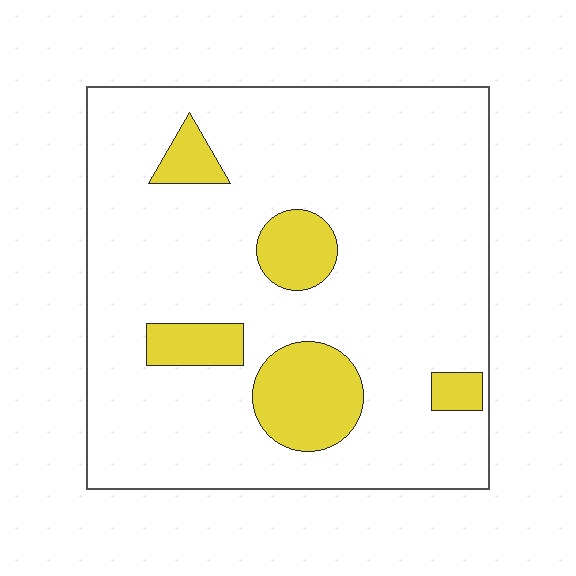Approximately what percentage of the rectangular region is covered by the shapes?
Approximately 15%.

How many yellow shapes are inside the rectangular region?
5.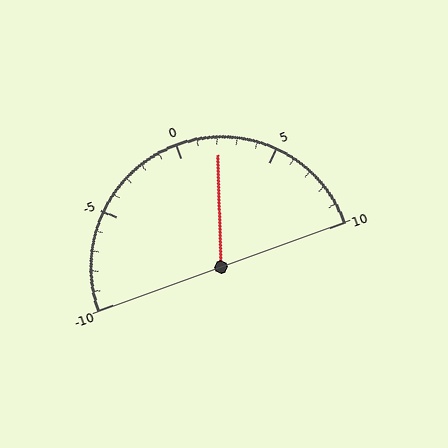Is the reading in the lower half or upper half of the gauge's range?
The reading is in the upper half of the range (-10 to 10).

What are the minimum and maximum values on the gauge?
The gauge ranges from -10 to 10.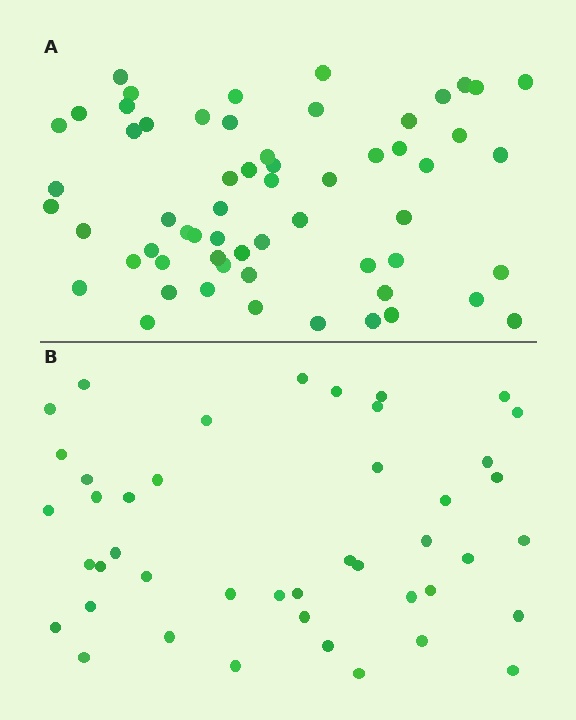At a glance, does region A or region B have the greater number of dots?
Region A (the top region) has more dots.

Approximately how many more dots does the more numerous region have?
Region A has approximately 15 more dots than region B.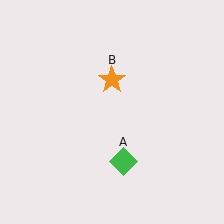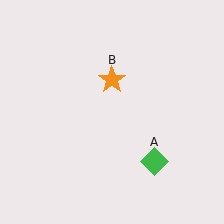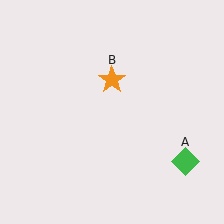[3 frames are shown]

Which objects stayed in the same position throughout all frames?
Orange star (object B) remained stationary.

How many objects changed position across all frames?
1 object changed position: green diamond (object A).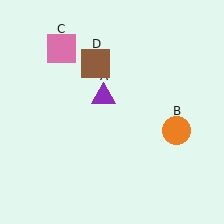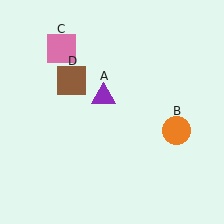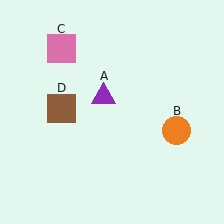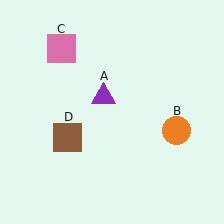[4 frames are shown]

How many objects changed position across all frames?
1 object changed position: brown square (object D).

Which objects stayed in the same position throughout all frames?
Purple triangle (object A) and orange circle (object B) and pink square (object C) remained stationary.